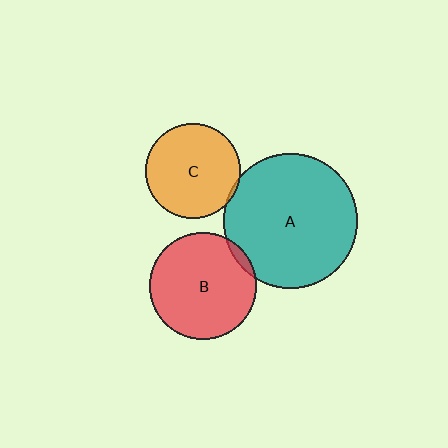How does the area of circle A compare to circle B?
Approximately 1.6 times.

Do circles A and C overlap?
Yes.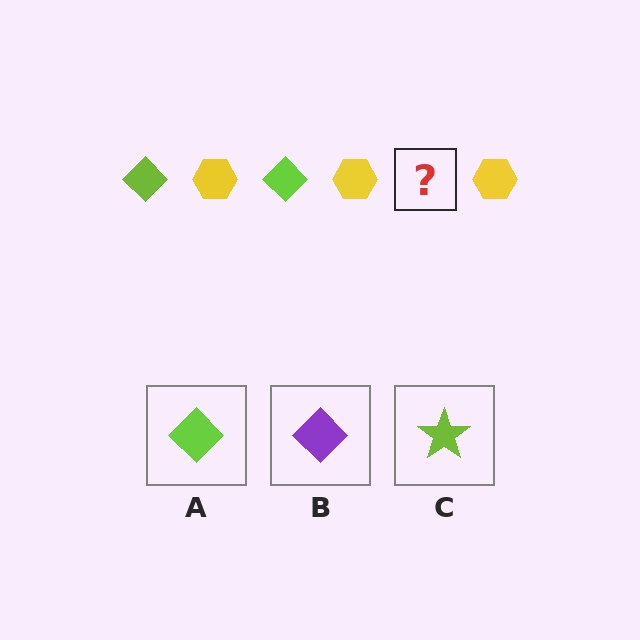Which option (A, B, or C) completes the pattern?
A.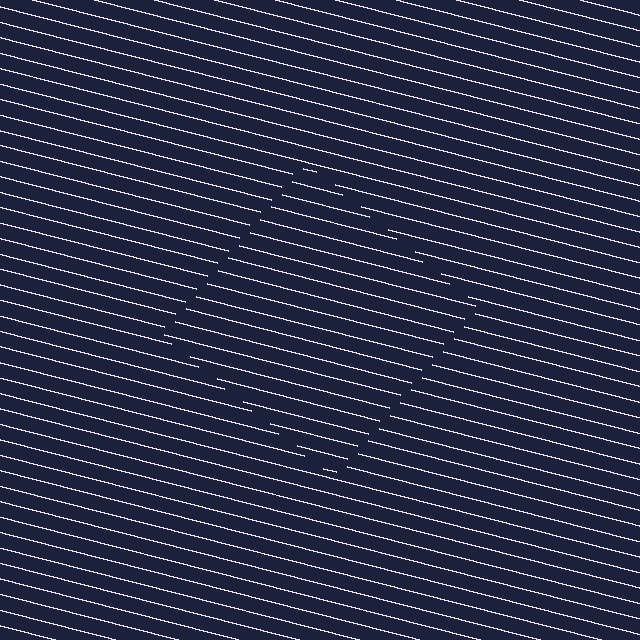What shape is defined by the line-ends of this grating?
An illusory square. The interior of the shape contains the same grating, shifted by half a period — the contour is defined by the phase discontinuity where line-ends from the inner and outer gratings abut.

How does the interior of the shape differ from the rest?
The interior of the shape contains the same grating, shifted by half a period — the contour is defined by the phase discontinuity where line-ends from the inner and outer gratings abut.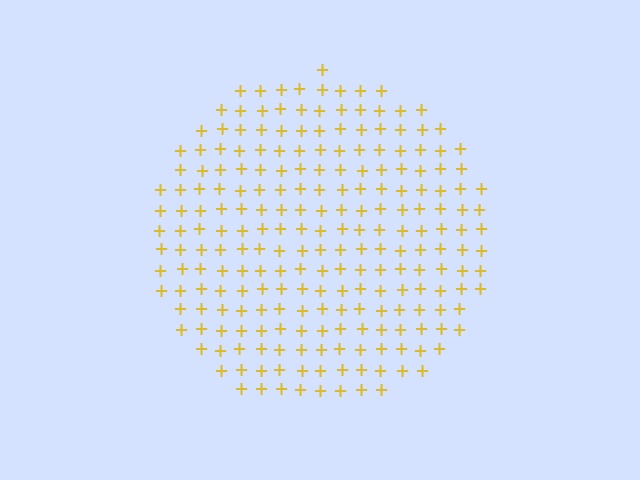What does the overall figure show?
The overall figure shows a circle.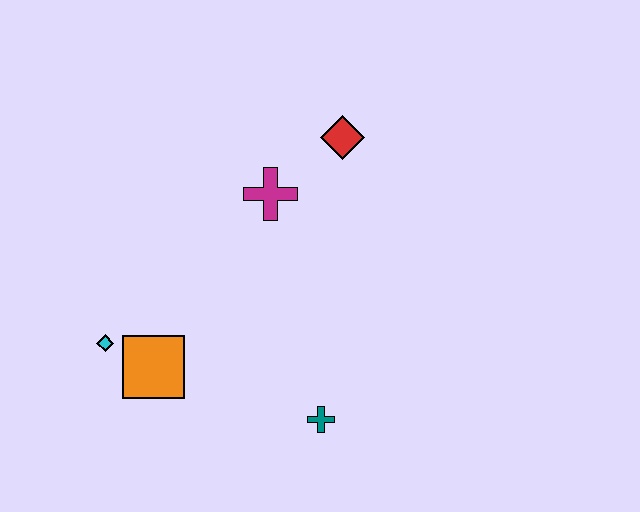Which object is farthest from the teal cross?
The red diamond is farthest from the teal cross.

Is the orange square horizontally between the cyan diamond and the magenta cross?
Yes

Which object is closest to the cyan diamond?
The orange square is closest to the cyan diamond.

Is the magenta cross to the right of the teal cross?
No